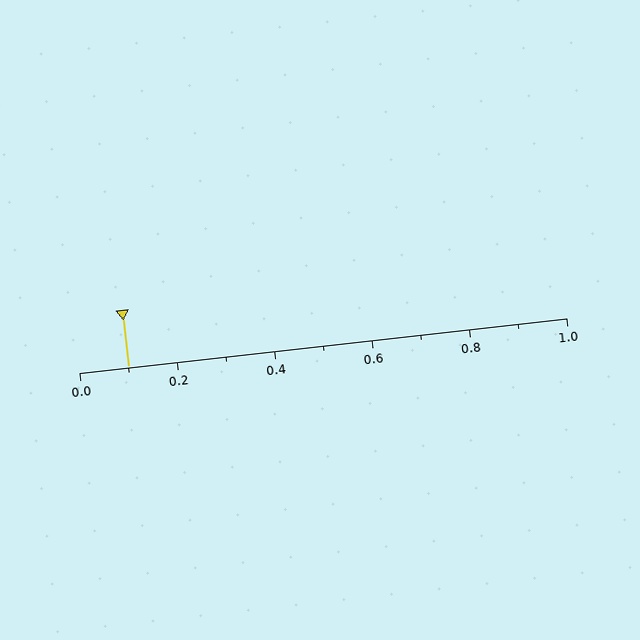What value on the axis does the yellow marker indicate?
The marker indicates approximately 0.1.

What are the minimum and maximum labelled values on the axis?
The axis runs from 0.0 to 1.0.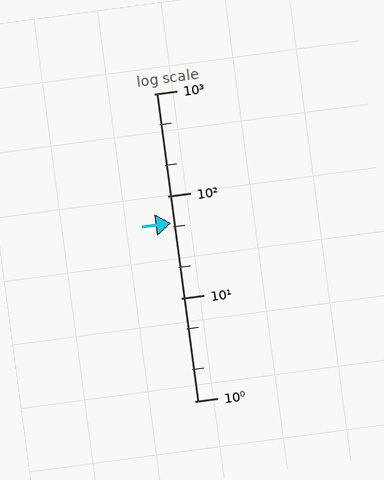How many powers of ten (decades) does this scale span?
The scale spans 3 decades, from 1 to 1000.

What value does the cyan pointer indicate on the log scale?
The pointer indicates approximately 54.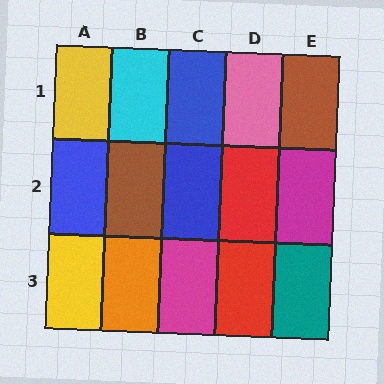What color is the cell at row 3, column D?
Red.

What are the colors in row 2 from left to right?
Blue, brown, blue, red, magenta.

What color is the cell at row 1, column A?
Yellow.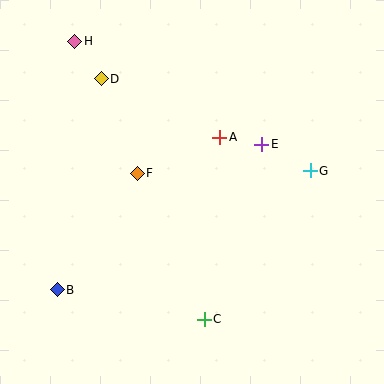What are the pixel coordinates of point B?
Point B is at (57, 290).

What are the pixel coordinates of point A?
Point A is at (220, 137).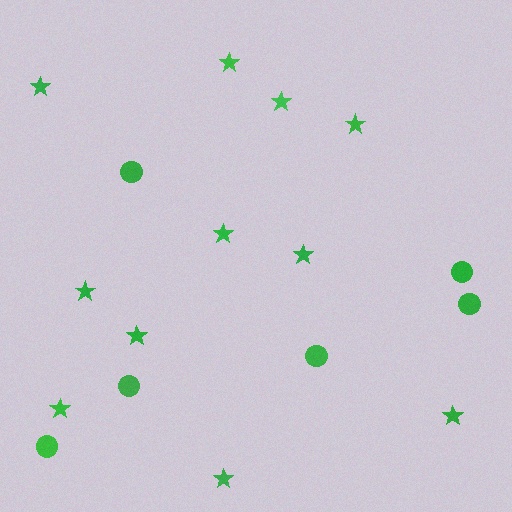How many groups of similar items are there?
There are 2 groups: one group of stars (11) and one group of circles (6).